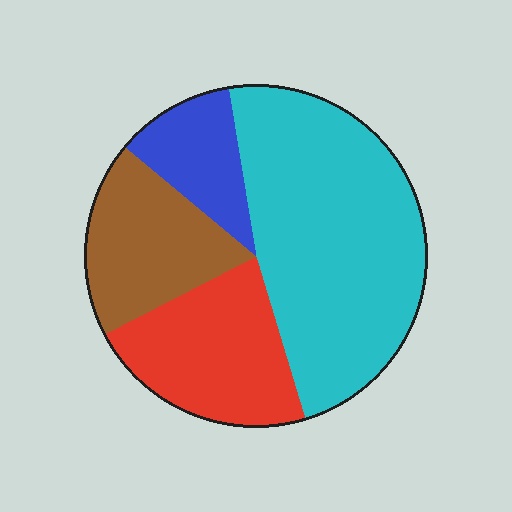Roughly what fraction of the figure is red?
Red covers about 20% of the figure.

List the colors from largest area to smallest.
From largest to smallest: cyan, red, brown, blue.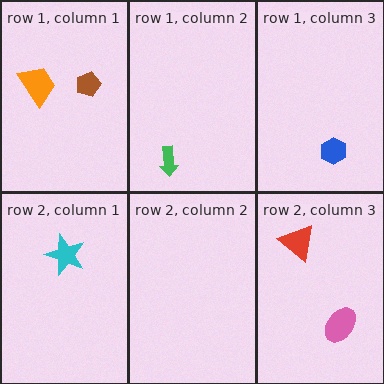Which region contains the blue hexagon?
The row 1, column 3 region.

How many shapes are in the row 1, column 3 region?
1.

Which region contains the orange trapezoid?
The row 1, column 1 region.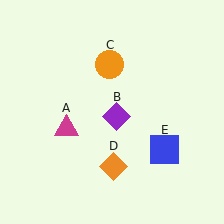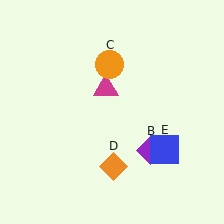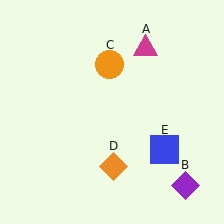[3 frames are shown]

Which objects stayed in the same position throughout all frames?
Orange circle (object C) and orange diamond (object D) and blue square (object E) remained stationary.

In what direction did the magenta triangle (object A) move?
The magenta triangle (object A) moved up and to the right.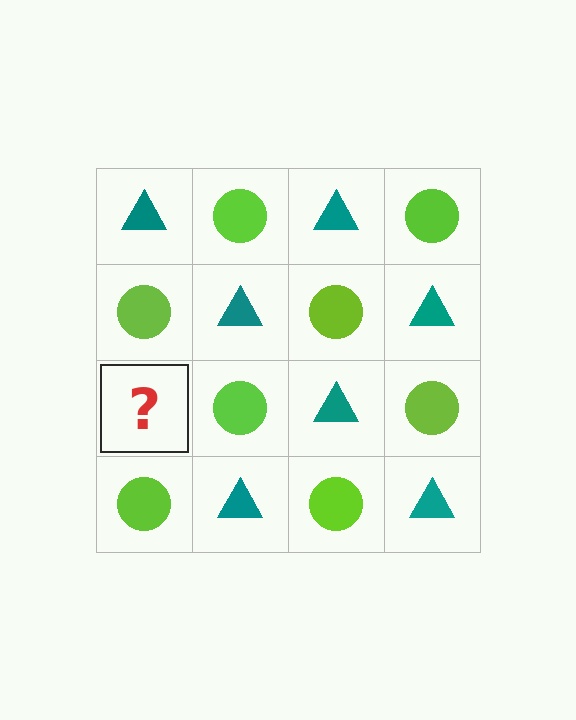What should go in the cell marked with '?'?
The missing cell should contain a teal triangle.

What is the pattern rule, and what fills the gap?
The rule is that it alternates teal triangle and lime circle in a checkerboard pattern. The gap should be filled with a teal triangle.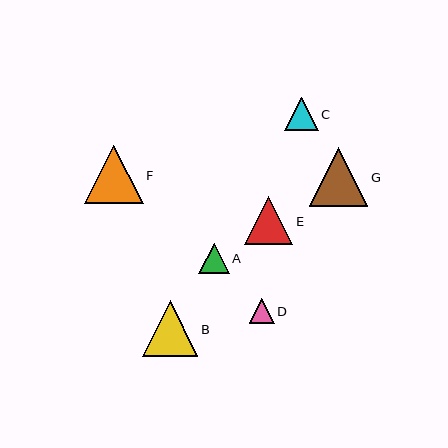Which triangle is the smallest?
Triangle D is the smallest with a size of approximately 25 pixels.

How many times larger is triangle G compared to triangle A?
Triangle G is approximately 1.9 times the size of triangle A.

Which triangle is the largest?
Triangle F is the largest with a size of approximately 59 pixels.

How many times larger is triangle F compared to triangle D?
Triangle F is approximately 2.3 times the size of triangle D.